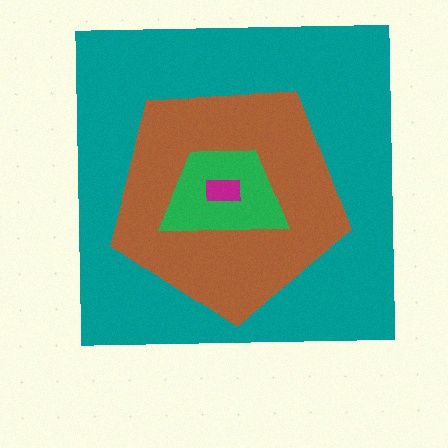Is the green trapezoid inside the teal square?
Yes.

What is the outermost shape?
The teal square.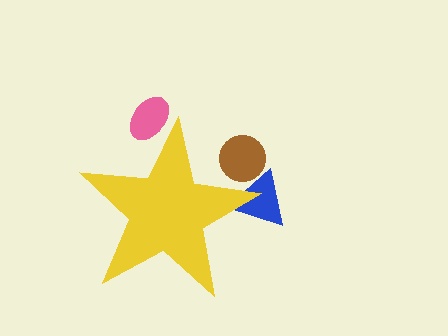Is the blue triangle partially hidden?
Yes, the blue triangle is partially hidden behind the yellow star.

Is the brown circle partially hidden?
Yes, the brown circle is partially hidden behind the yellow star.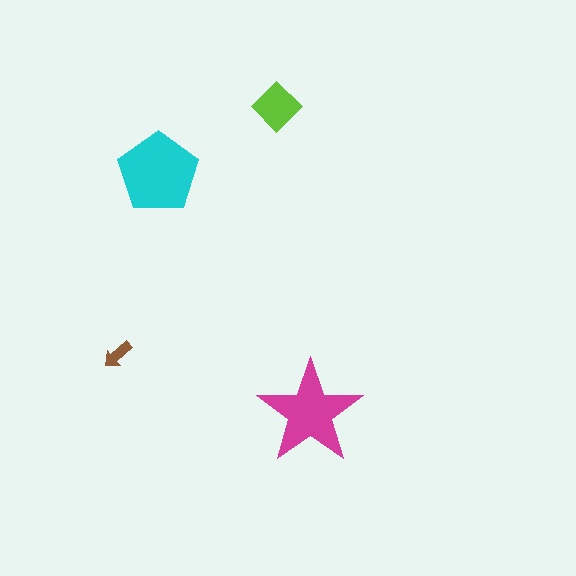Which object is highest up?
The lime diamond is topmost.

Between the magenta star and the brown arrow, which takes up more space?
The magenta star.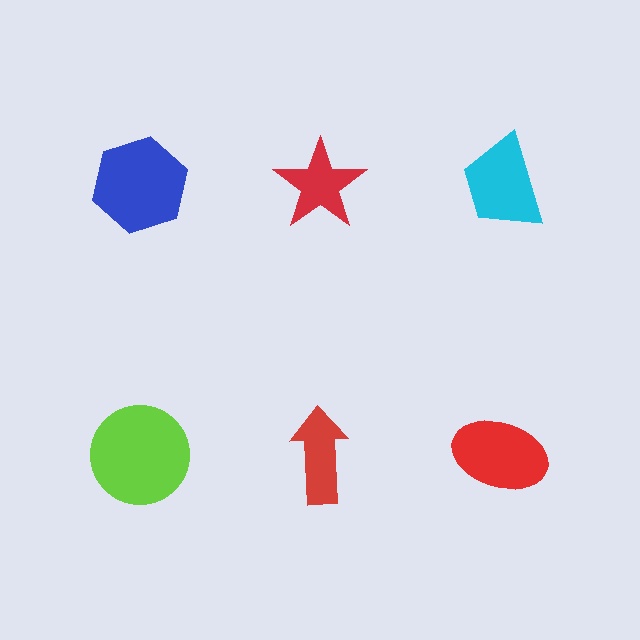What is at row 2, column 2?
A red arrow.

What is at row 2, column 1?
A lime circle.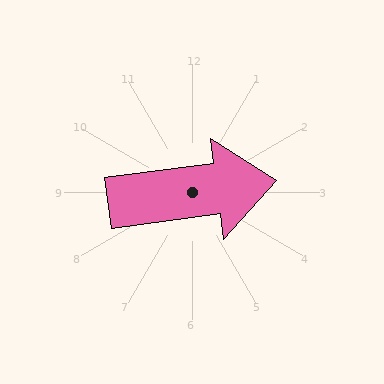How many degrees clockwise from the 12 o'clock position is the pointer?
Approximately 82 degrees.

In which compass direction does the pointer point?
East.